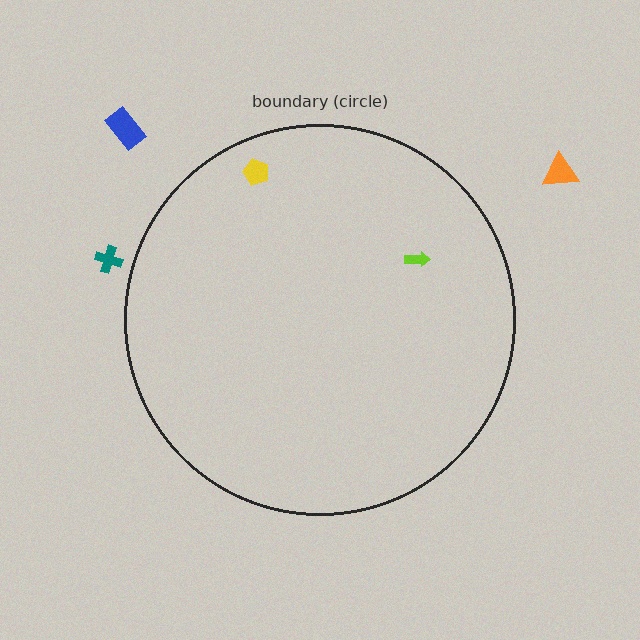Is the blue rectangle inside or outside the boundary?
Outside.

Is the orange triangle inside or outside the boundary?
Outside.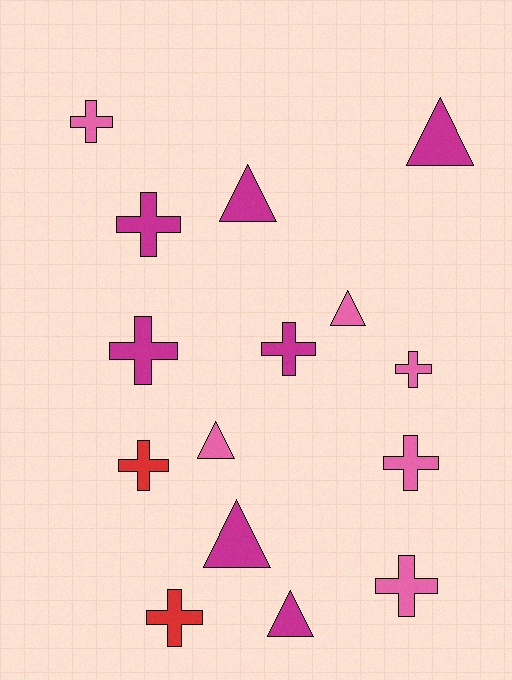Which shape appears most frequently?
Cross, with 9 objects.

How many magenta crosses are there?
There are 3 magenta crosses.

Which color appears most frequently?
Magenta, with 7 objects.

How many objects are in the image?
There are 15 objects.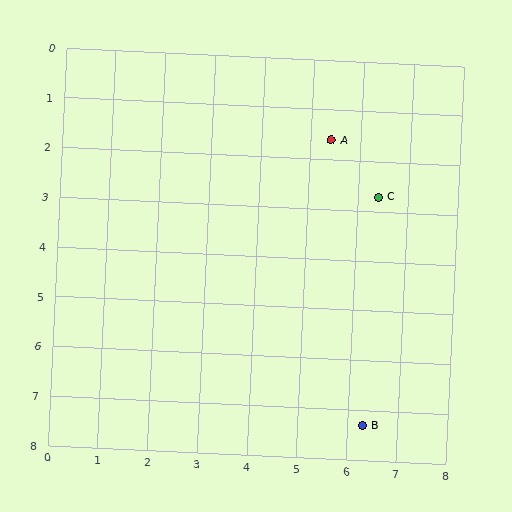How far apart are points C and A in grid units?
Points C and A are about 1.5 grid units apart.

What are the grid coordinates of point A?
Point A is at approximately (5.4, 1.6).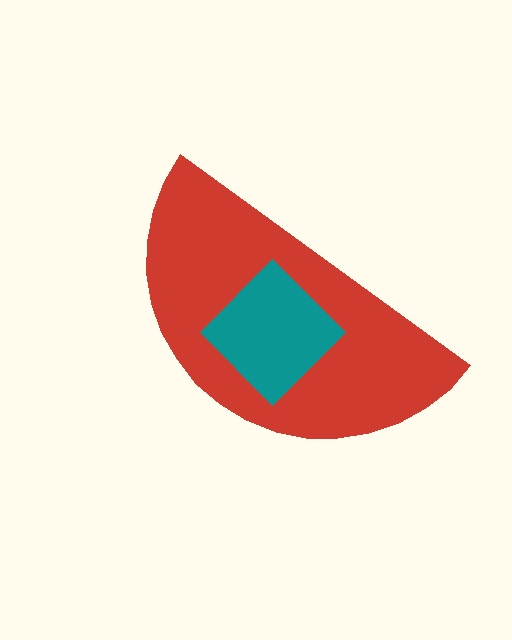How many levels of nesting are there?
2.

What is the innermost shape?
The teal diamond.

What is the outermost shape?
The red semicircle.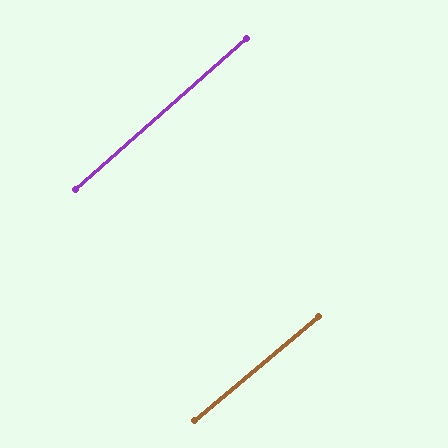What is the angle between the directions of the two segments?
Approximately 2 degrees.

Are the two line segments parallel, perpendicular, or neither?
Parallel — their directions differ by only 1.5°.